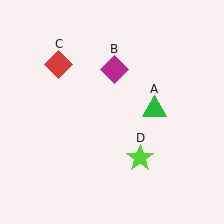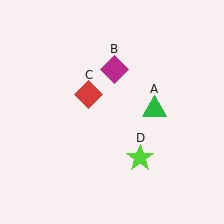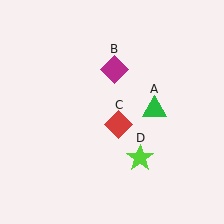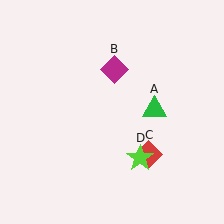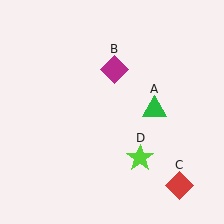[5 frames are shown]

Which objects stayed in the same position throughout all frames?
Green triangle (object A) and magenta diamond (object B) and lime star (object D) remained stationary.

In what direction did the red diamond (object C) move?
The red diamond (object C) moved down and to the right.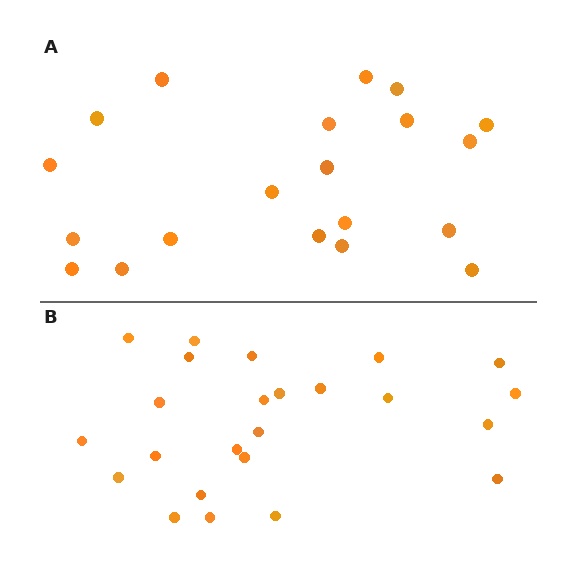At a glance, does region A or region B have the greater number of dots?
Region B (the bottom region) has more dots.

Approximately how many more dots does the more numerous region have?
Region B has about 4 more dots than region A.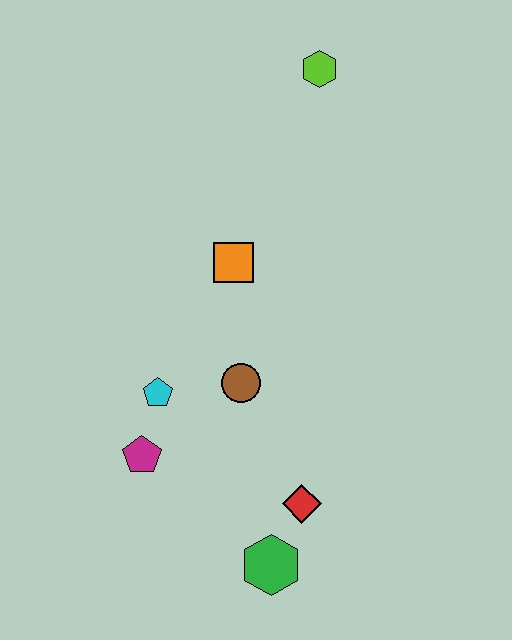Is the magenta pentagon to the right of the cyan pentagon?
No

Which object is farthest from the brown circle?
The lime hexagon is farthest from the brown circle.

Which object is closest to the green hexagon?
The red diamond is closest to the green hexagon.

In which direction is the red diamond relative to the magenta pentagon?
The red diamond is to the right of the magenta pentagon.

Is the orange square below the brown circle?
No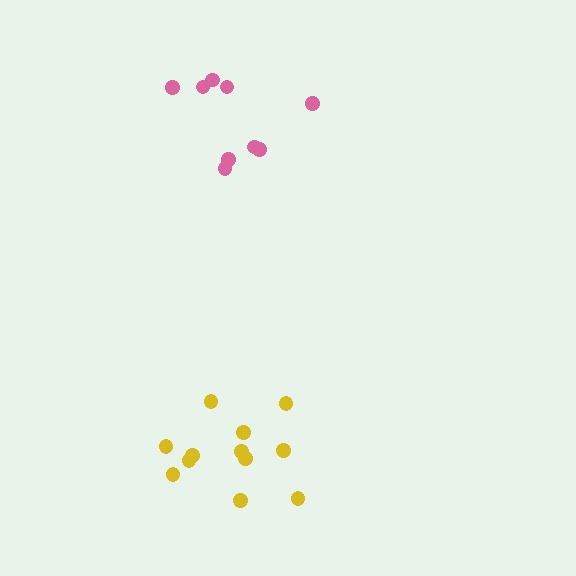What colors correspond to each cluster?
The clusters are colored: pink, yellow.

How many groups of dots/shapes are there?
There are 2 groups.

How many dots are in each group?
Group 1: 9 dots, Group 2: 12 dots (21 total).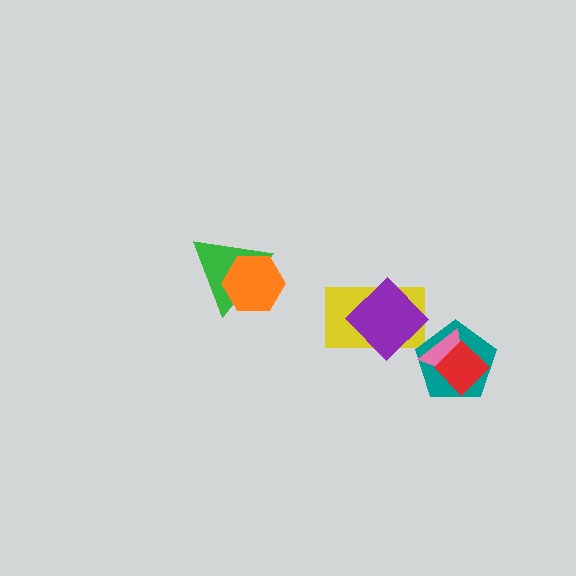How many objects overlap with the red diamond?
2 objects overlap with the red diamond.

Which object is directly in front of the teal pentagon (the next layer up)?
The pink triangle is directly in front of the teal pentagon.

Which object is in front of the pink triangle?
The red diamond is in front of the pink triangle.